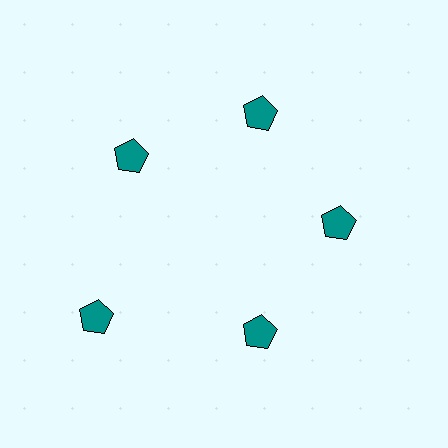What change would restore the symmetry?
The symmetry would be restored by moving it inward, back onto the ring so that all 5 pentagons sit at equal angles and equal distance from the center.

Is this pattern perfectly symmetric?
No. The 5 teal pentagons are arranged in a ring, but one element near the 8 o'clock position is pushed outward from the center, breaking the 5-fold rotational symmetry.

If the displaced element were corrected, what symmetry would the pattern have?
It would have 5-fold rotational symmetry — the pattern would map onto itself every 72 degrees.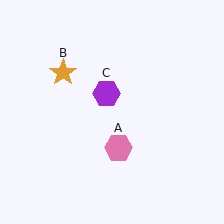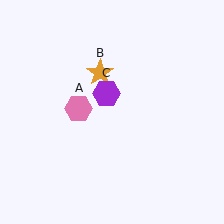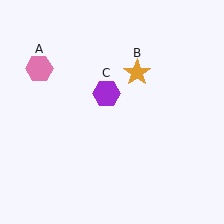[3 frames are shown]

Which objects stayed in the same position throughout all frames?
Purple hexagon (object C) remained stationary.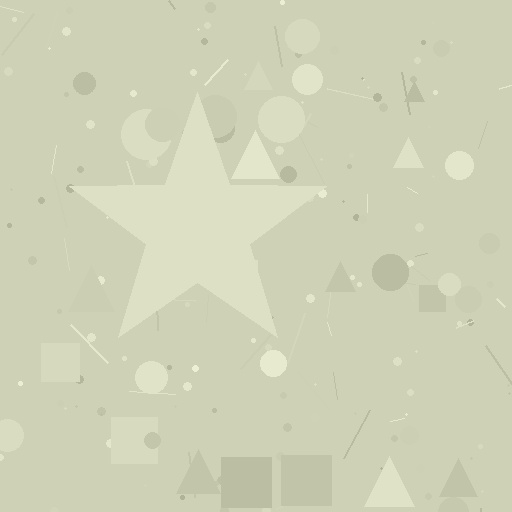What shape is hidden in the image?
A star is hidden in the image.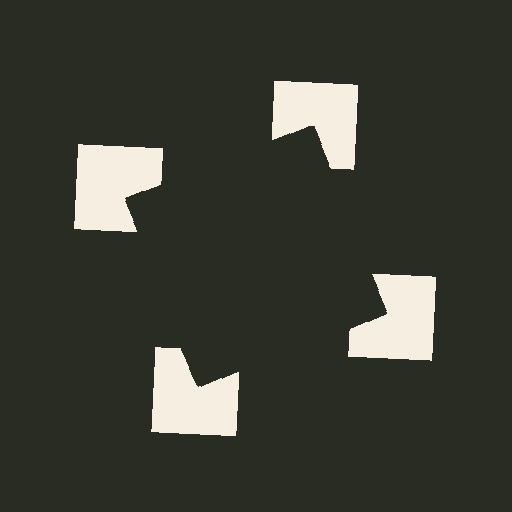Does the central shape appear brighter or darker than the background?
It typically appears slightly darker than the background, even though no actual brightness change is drawn.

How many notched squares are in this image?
There are 4 — one at each vertex of the illusory square.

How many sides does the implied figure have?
4 sides.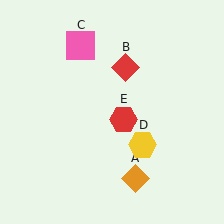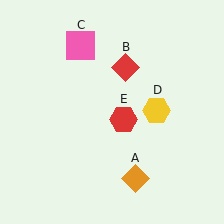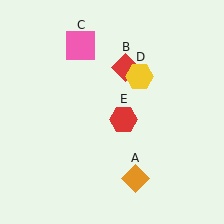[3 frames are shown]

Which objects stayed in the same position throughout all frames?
Orange diamond (object A) and red diamond (object B) and pink square (object C) and red hexagon (object E) remained stationary.